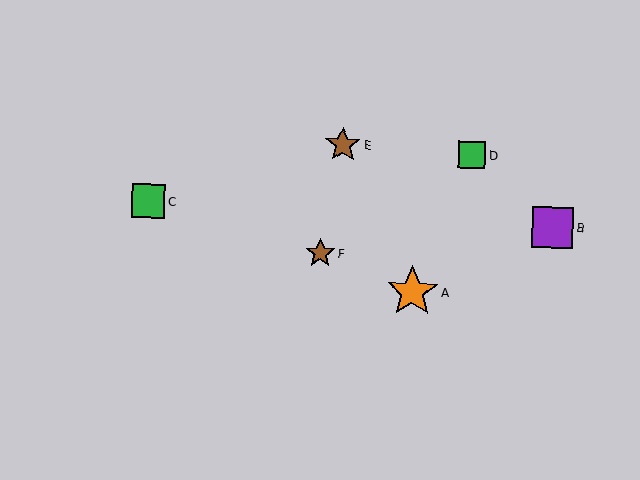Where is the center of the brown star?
The center of the brown star is at (320, 253).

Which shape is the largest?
The orange star (labeled A) is the largest.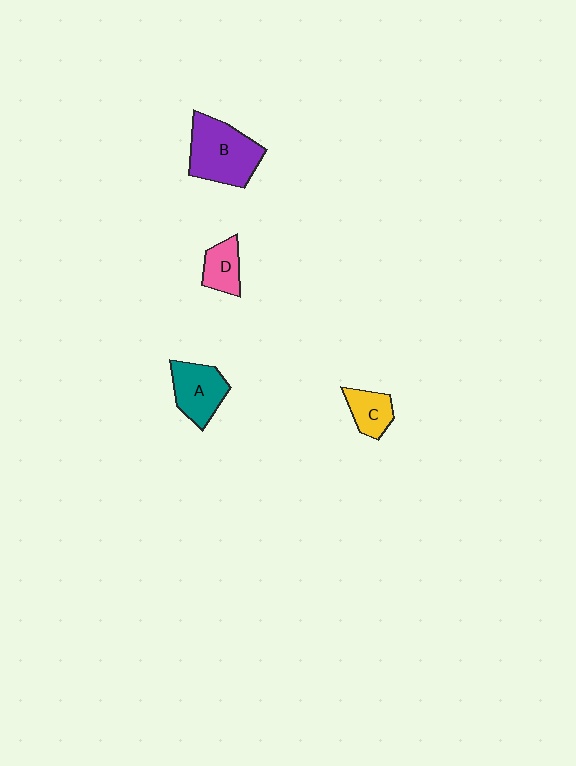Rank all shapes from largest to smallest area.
From largest to smallest: B (purple), A (teal), C (yellow), D (pink).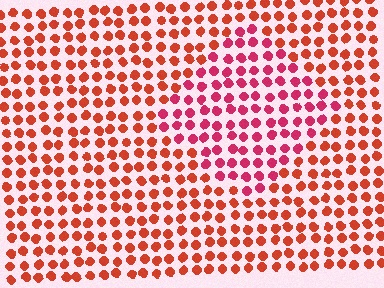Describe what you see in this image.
The image is filled with small red elements in a uniform arrangement. A diamond-shaped region is visible where the elements are tinted to a slightly different hue, forming a subtle color boundary.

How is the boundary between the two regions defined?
The boundary is defined purely by a slight shift in hue (about 30 degrees). Spacing, size, and orientation are identical on both sides.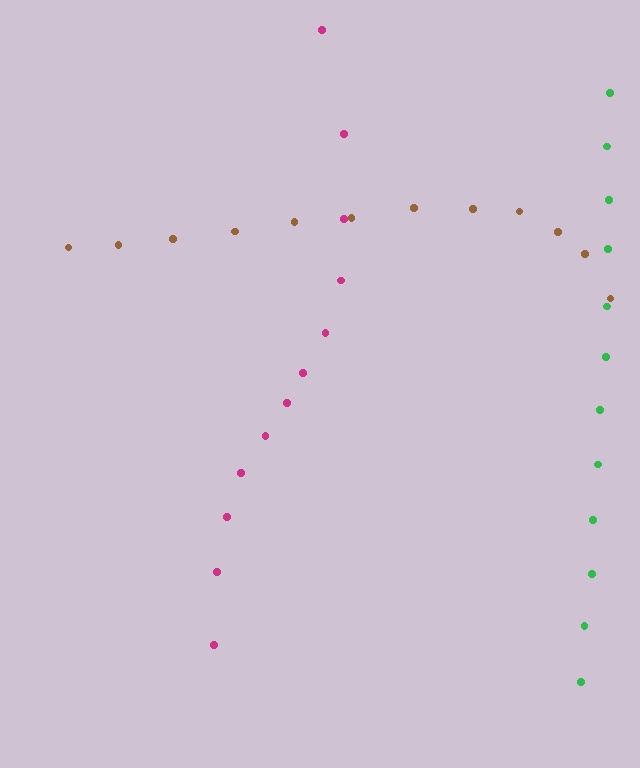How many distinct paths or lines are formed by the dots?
There are 3 distinct paths.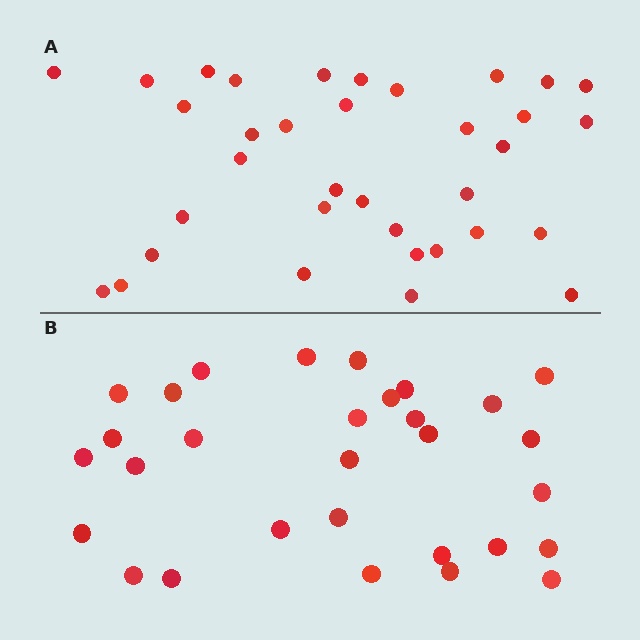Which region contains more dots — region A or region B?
Region A (the top region) has more dots.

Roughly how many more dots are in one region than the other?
Region A has about 5 more dots than region B.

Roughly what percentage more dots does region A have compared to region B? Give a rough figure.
About 15% more.